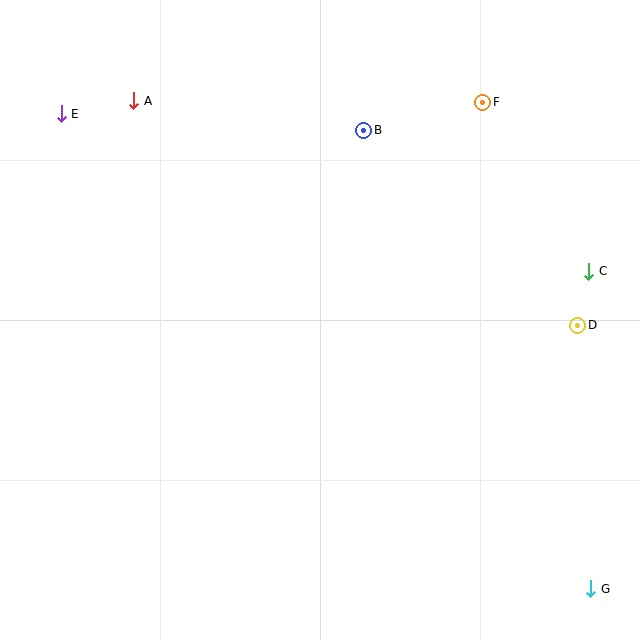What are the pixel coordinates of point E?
Point E is at (61, 114).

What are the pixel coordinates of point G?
Point G is at (591, 589).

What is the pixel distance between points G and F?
The distance between G and F is 498 pixels.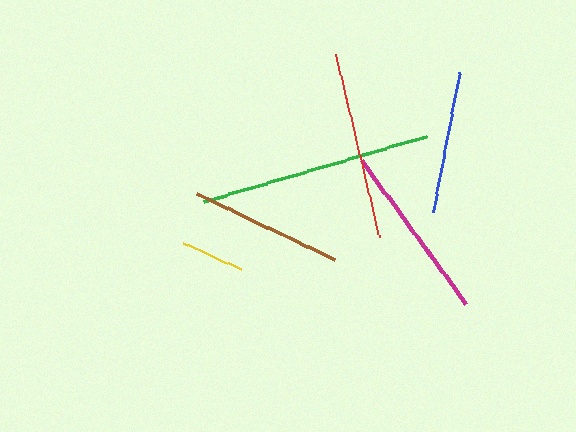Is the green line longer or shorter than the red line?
The green line is longer than the red line.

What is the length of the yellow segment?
The yellow segment is approximately 64 pixels long.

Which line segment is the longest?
The green line is the longest at approximately 233 pixels.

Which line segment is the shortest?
The yellow line is the shortest at approximately 64 pixels.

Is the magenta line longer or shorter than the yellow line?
The magenta line is longer than the yellow line.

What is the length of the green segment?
The green segment is approximately 233 pixels long.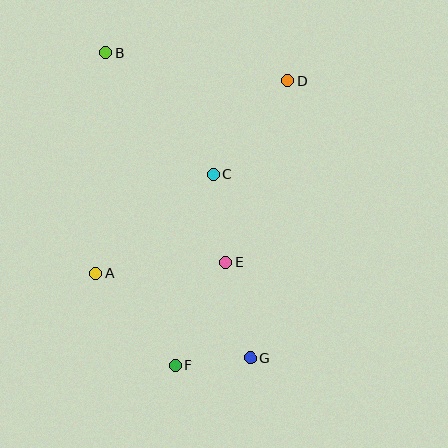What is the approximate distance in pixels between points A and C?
The distance between A and C is approximately 153 pixels.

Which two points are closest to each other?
Points F and G are closest to each other.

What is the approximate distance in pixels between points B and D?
The distance between B and D is approximately 184 pixels.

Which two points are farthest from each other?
Points B and G are farthest from each other.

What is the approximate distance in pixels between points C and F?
The distance between C and F is approximately 195 pixels.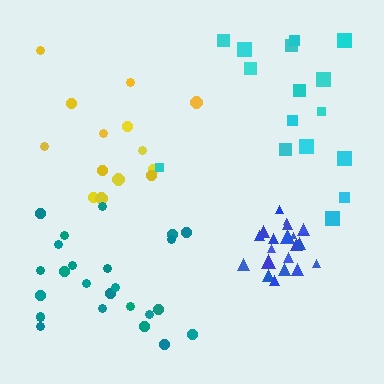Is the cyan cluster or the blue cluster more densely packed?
Blue.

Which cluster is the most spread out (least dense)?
Cyan.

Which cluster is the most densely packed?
Blue.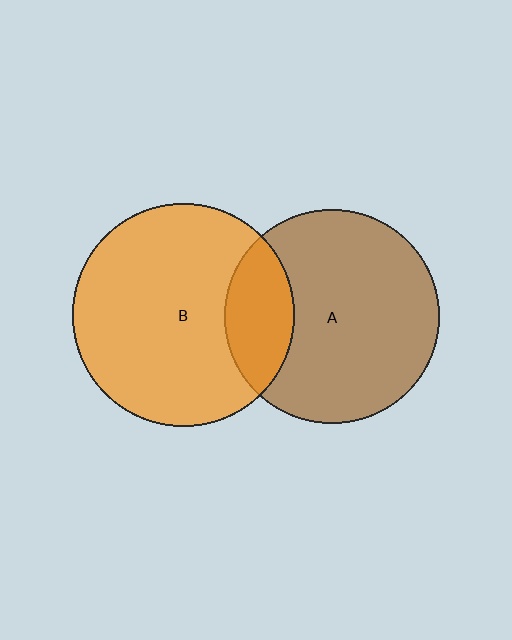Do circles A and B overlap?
Yes.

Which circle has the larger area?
Circle B (orange).